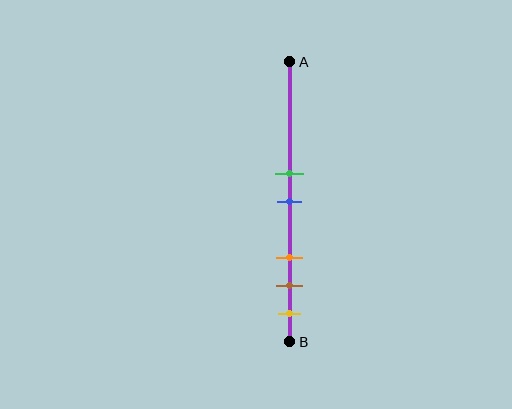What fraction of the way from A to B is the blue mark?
The blue mark is approximately 50% (0.5) of the way from A to B.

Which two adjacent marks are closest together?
The green and blue marks are the closest adjacent pair.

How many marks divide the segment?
There are 5 marks dividing the segment.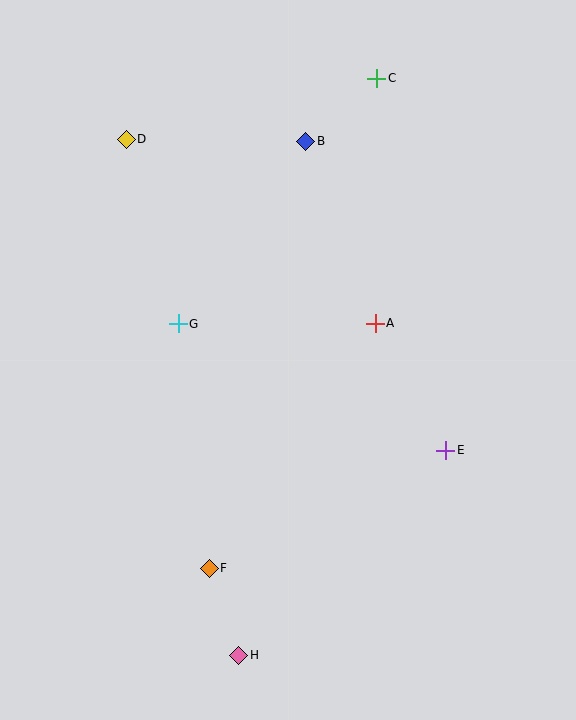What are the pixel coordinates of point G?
Point G is at (178, 324).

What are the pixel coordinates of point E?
Point E is at (446, 450).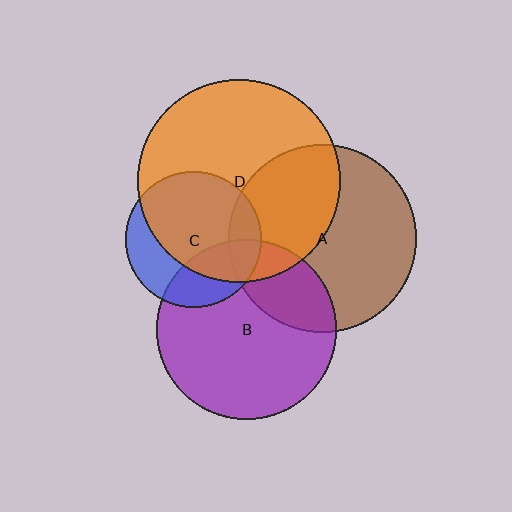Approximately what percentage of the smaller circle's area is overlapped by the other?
Approximately 25%.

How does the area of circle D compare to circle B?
Approximately 1.3 times.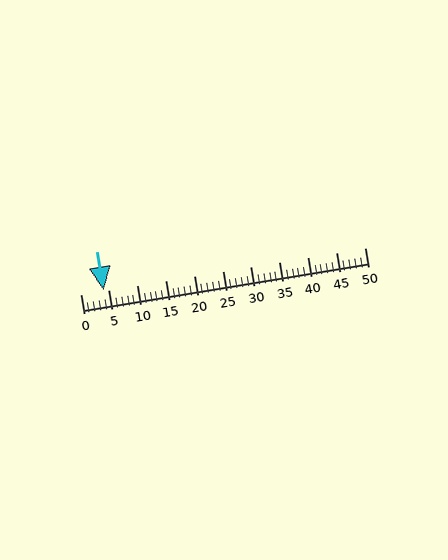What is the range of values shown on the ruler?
The ruler shows values from 0 to 50.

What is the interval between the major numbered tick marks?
The major tick marks are spaced 5 units apart.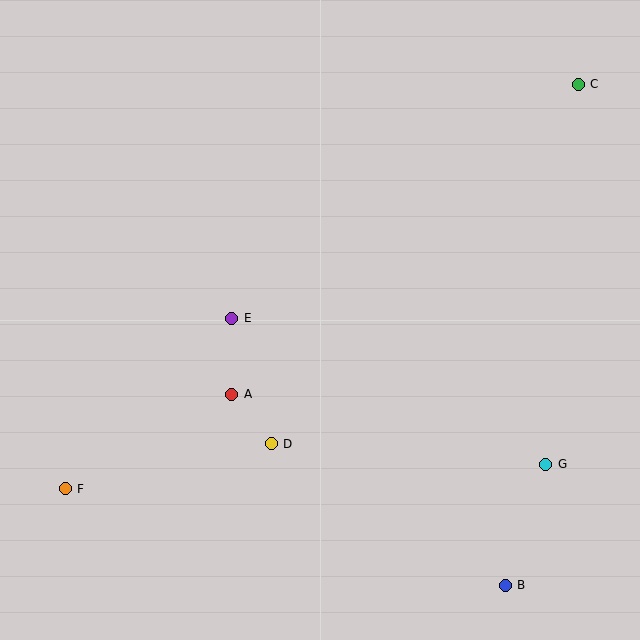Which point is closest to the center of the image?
Point E at (232, 318) is closest to the center.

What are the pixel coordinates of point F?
Point F is at (65, 489).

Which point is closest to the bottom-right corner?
Point B is closest to the bottom-right corner.